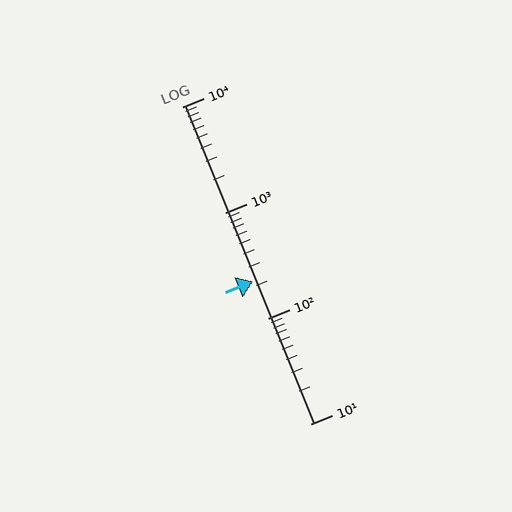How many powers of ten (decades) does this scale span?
The scale spans 3 decades, from 10 to 10000.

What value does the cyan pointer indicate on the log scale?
The pointer indicates approximately 220.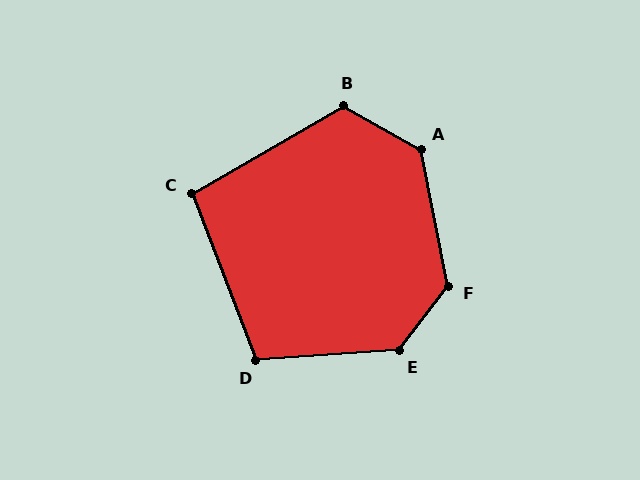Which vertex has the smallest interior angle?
C, at approximately 99 degrees.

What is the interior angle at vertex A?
Approximately 130 degrees (obtuse).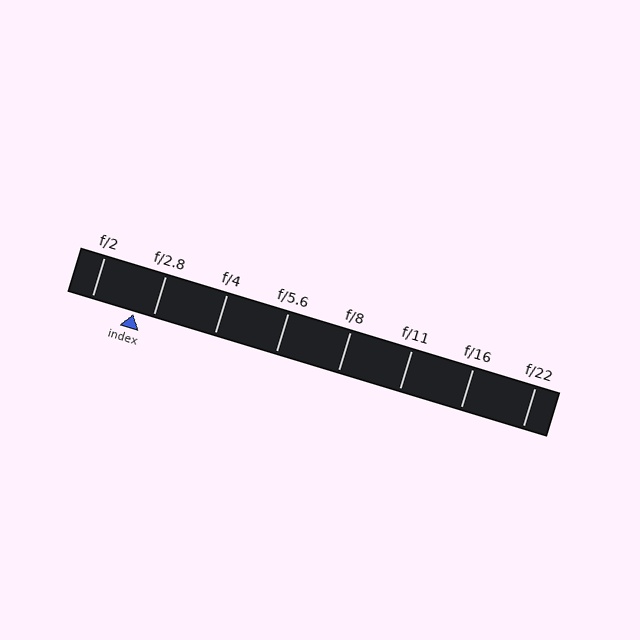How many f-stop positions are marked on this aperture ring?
There are 8 f-stop positions marked.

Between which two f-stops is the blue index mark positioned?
The index mark is between f/2 and f/2.8.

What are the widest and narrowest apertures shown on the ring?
The widest aperture shown is f/2 and the narrowest is f/22.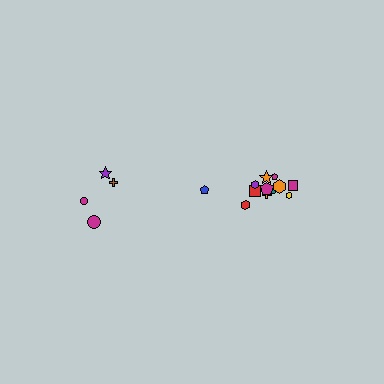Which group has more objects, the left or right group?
The right group.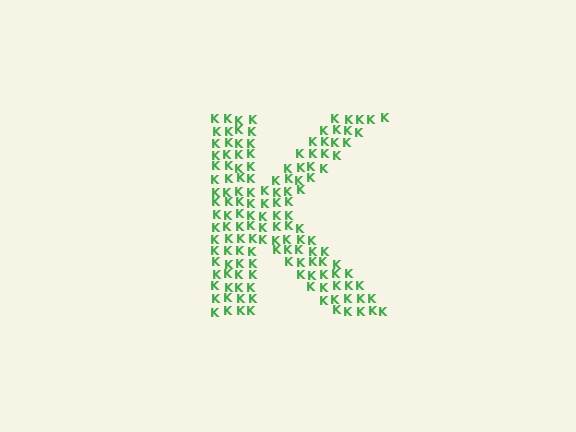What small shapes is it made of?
It is made of small letter K's.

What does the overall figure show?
The overall figure shows the letter K.